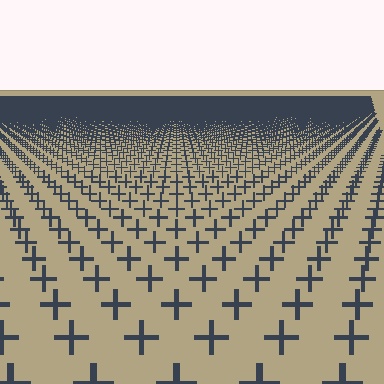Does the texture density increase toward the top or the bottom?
Density increases toward the top.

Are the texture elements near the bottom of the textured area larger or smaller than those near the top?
Larger. Near the bottom, elements are closer to the viewer and appear at a bigger on-screen size.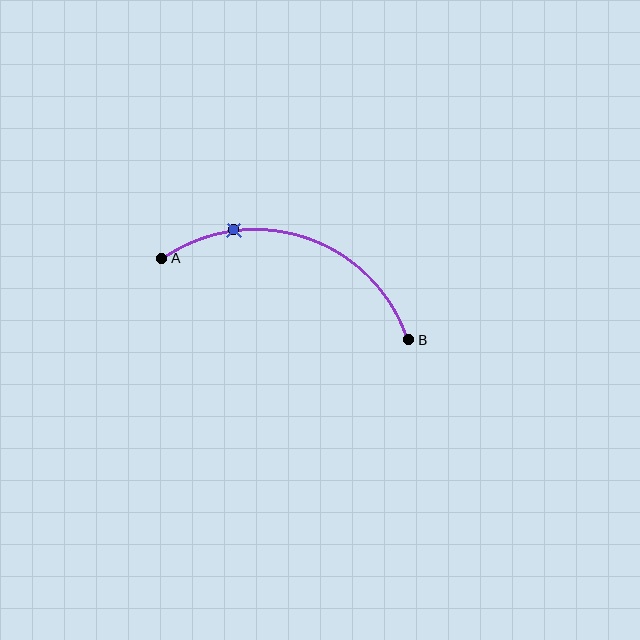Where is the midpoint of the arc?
The arc midpoint is the point on the curve farthest from the straight line joining A and B. It sits above that line.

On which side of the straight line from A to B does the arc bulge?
The arc bulges above the straight line connecting A and B.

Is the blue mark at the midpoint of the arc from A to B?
No. The blue mark lies on the arc but is closer to endpoint A. The arc midpoint would be at the point on the curve equidistant along the arc from both A and B.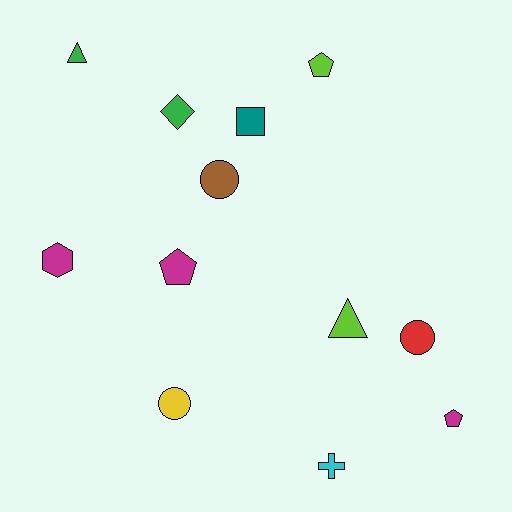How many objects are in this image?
There are 12 objects.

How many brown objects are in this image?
There is 1 brown object.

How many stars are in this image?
There are no stars.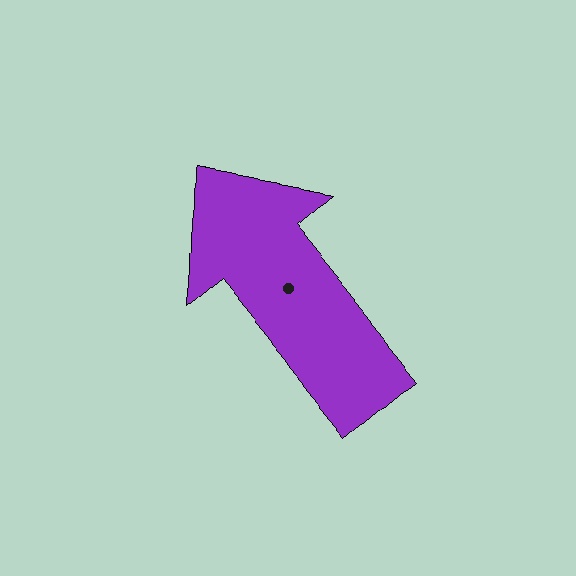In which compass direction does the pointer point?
Northwest.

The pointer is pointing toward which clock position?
Roughly 11 o'clock.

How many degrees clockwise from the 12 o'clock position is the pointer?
Approximately 321 degrees.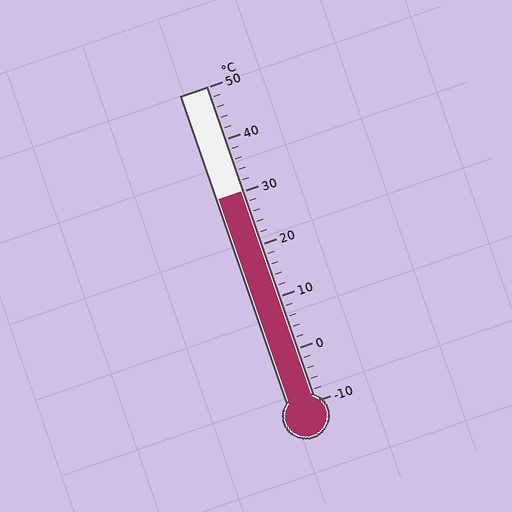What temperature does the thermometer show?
The thermometer shows approximately 30°C.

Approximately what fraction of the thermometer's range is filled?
The thermometer is filled to approximately 65% of its range.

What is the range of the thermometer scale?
The thermometer scale ranges from -10°C to 50°C.